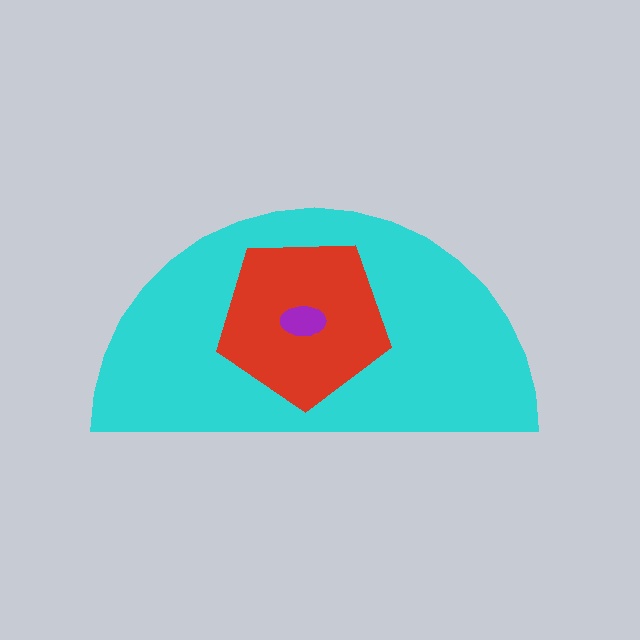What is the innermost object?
The purple ellipse.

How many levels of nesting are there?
3.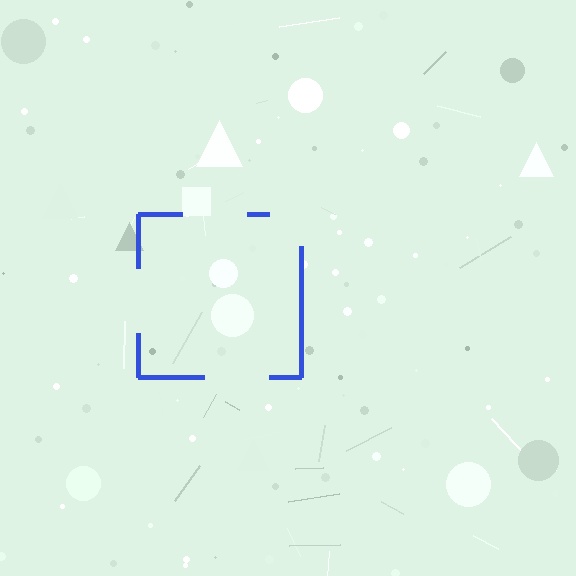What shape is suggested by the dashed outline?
The dashed outline suggests a square.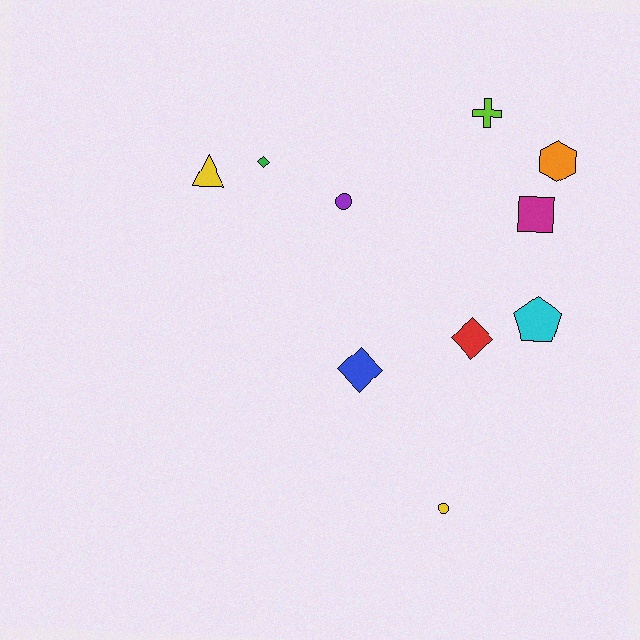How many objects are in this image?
There are 10 objects.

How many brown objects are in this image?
There are no brown objects.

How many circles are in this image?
There are 2 circles.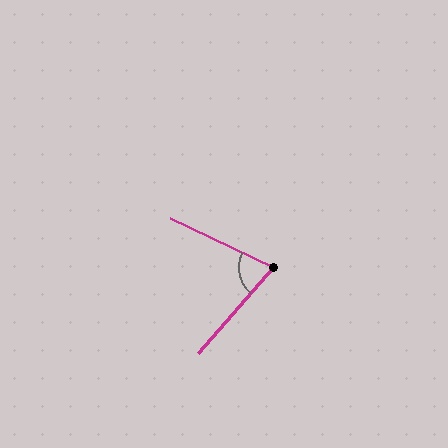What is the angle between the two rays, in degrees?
Approximately 75 degrees.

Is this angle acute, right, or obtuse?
It is acute.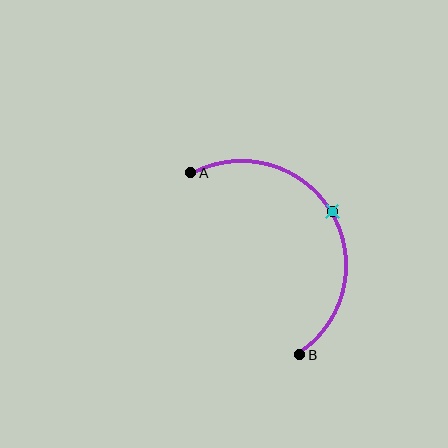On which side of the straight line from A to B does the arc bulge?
The arc bulges to the right of the straight line connecting A and B.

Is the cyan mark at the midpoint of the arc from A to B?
Yes. The cyan mark lies on the arc at equal arc-length from both A and B — it is the arc midpoint.